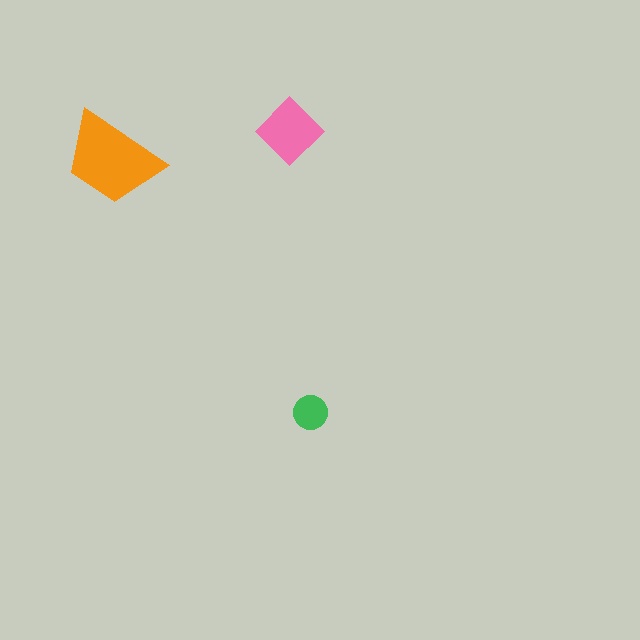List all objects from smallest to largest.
The green circle, the pink diamond, the orange trapezoid.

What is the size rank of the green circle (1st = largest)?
3rd.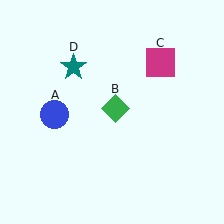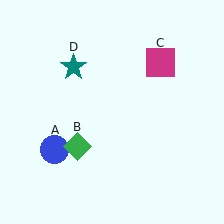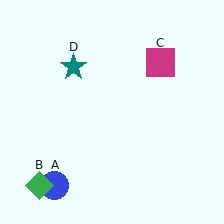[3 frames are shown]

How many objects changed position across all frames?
2 objects changed position: blue circle (object A), green diamond (object B).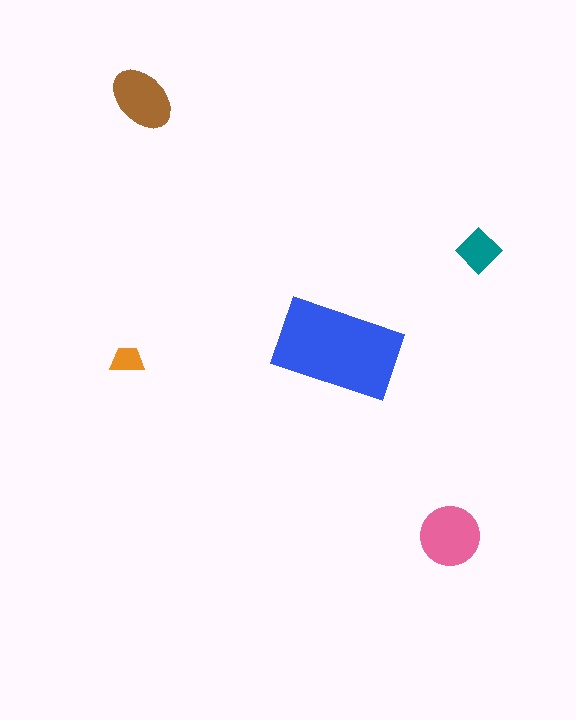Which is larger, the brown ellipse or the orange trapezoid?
The brown ellipse.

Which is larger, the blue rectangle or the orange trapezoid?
The blue rectangle.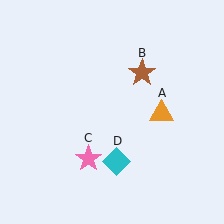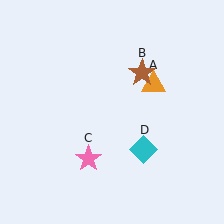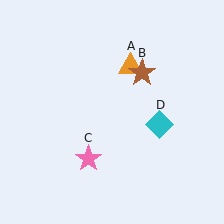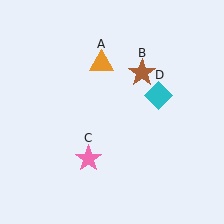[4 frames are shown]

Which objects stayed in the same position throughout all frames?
Brown star (object B) and pink star (object C) remained stationary.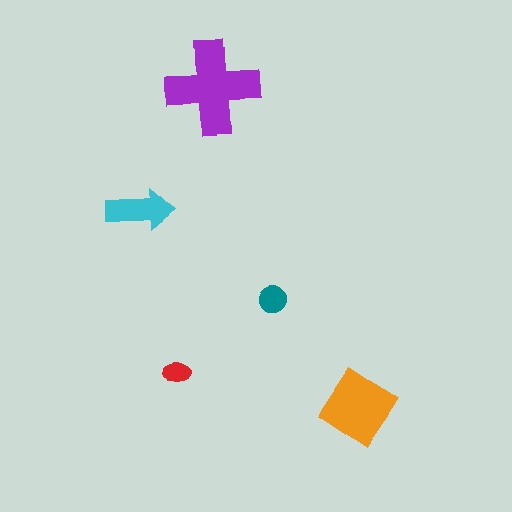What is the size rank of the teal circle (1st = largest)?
4th.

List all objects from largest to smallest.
The purple cross, the orange diamond, the cyan arrow, the teal circle, the red ellipse.